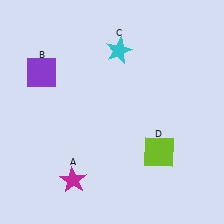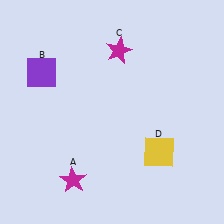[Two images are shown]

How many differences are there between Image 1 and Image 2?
There are 2 differences between the two images.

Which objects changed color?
C changed from cyan to magenta. D changed from lime to yellow.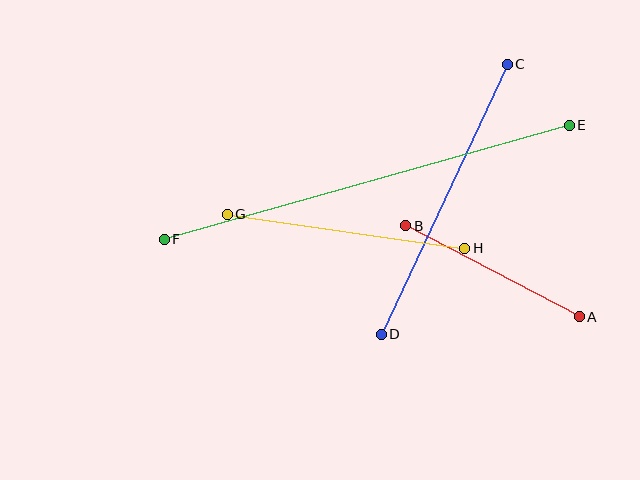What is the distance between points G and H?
The distance is approximately 240 pixels.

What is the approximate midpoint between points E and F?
The midpoint is at approximately (367, 182) pixels.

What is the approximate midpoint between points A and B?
The midpoint is at approximately (492, 271) pixels.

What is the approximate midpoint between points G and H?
The midpoint is at approximately (346, 231) pixels.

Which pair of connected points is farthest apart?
Points E and F are farthest apart.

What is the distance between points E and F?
The distance is approximately 420 pixels.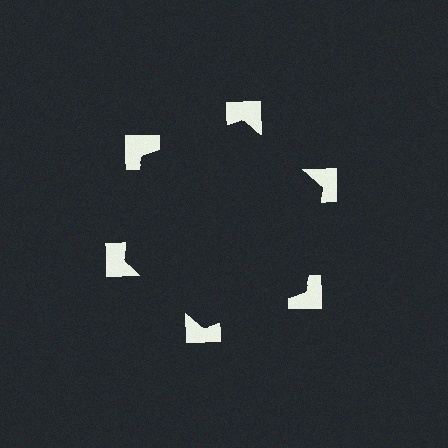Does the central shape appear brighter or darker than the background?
It typically appears slightly darker than the background, even though no actual brightness change is drawn.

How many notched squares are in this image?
There are 6 — one at each vertex of the illusory hexagon.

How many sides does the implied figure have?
6 sides.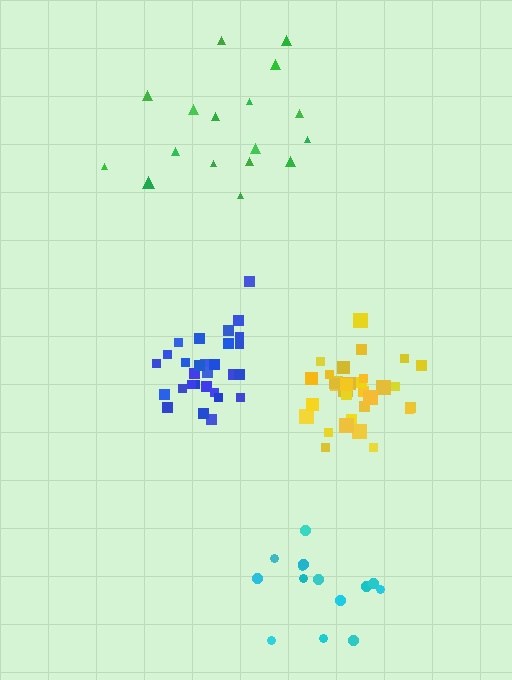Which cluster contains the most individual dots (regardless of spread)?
Yellow (33).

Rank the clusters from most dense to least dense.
blue, yellow, cyan, green.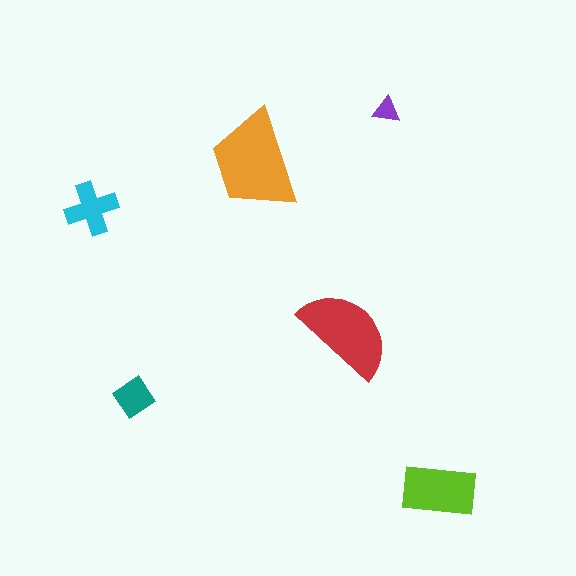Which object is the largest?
The orange trapezoid.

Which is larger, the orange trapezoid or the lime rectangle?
The orange trapezoid.